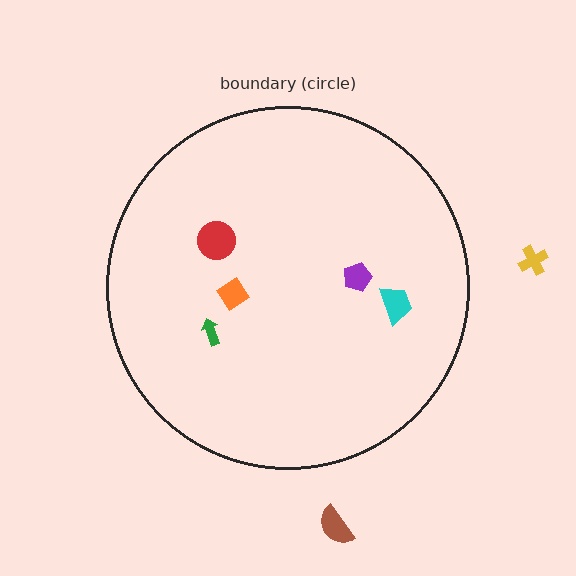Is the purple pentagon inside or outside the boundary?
Inside.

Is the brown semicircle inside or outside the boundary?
Outside.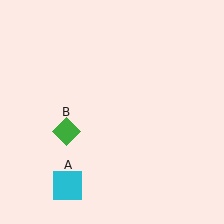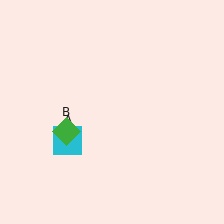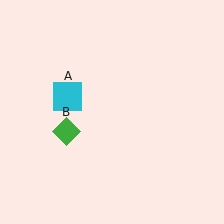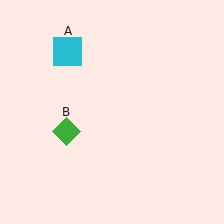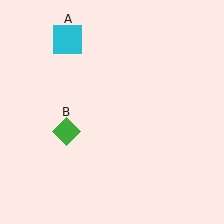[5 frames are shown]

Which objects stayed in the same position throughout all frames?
Green diamond (object B) remained stationary.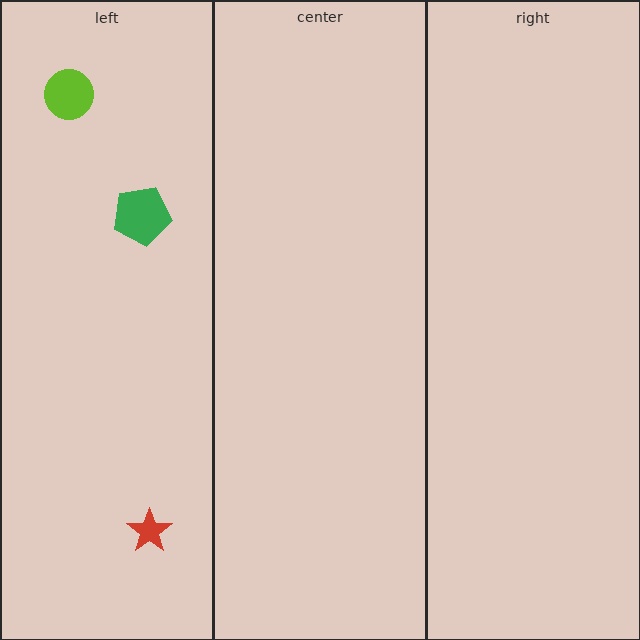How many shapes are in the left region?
3.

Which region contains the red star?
The left region.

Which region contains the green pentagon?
The left region.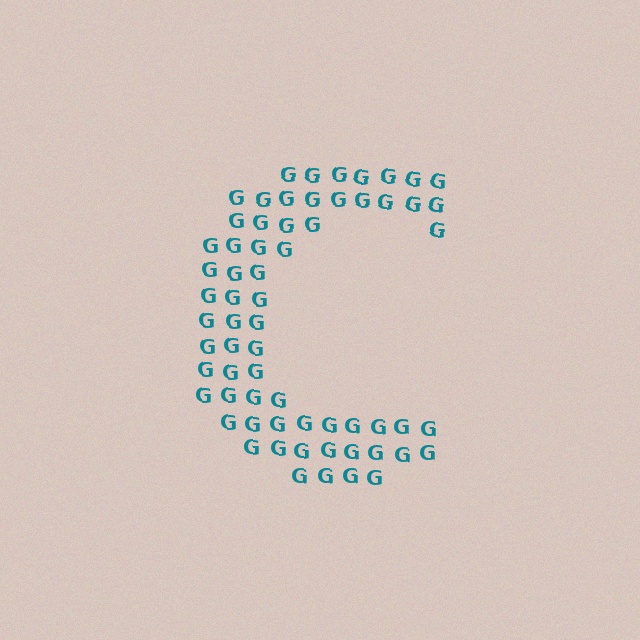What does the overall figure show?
The overall figure shows the letter C.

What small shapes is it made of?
It is made of small letter G's.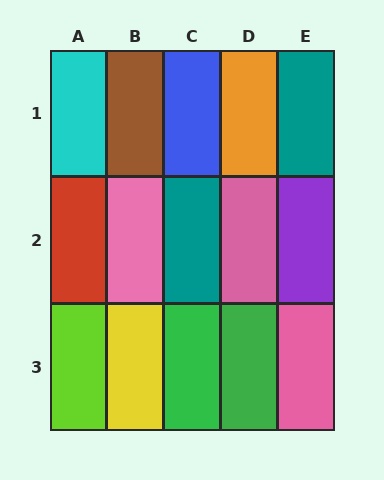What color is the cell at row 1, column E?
Teal.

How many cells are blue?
1 cell is blue.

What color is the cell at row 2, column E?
Purple.